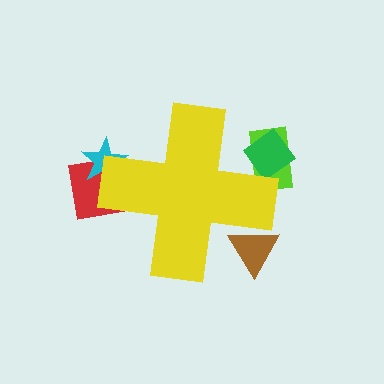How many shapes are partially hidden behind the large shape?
5 shapes are partially hidden.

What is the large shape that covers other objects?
A yellow cross.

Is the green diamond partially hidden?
Yes, the green diamond is partially hidden behind the yellow cross.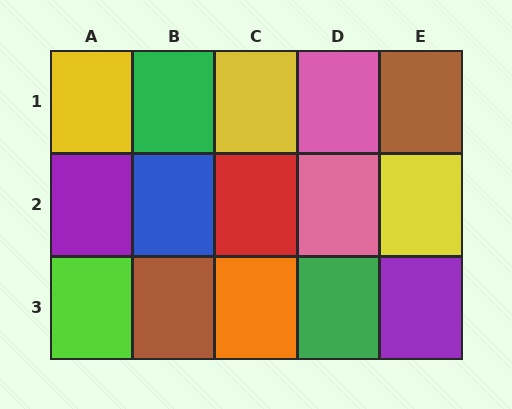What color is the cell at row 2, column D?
Pink.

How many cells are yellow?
3 cells are yellow.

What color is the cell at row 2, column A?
Purple.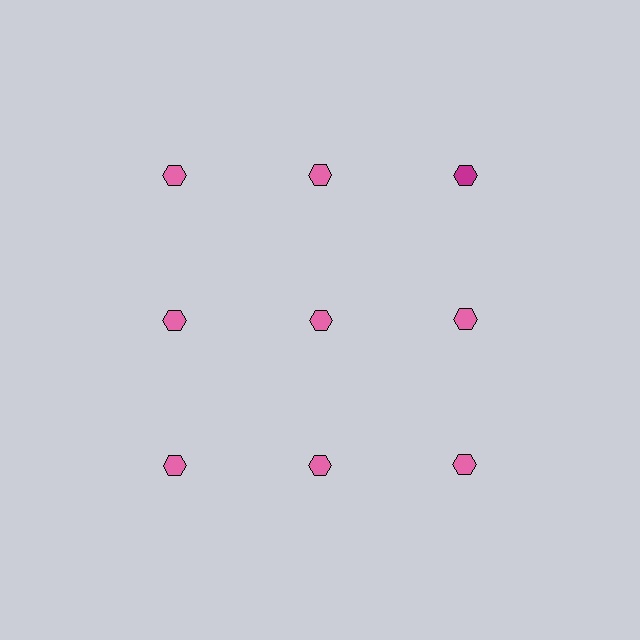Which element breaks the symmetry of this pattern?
The magenta hexagon in the top row, center column breaks the symmetry. All other shapes are pink hexagons.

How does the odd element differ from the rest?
It has a different color: magenta instead of pink.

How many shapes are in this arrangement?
There are 9 shapes arranged in a grid pattern.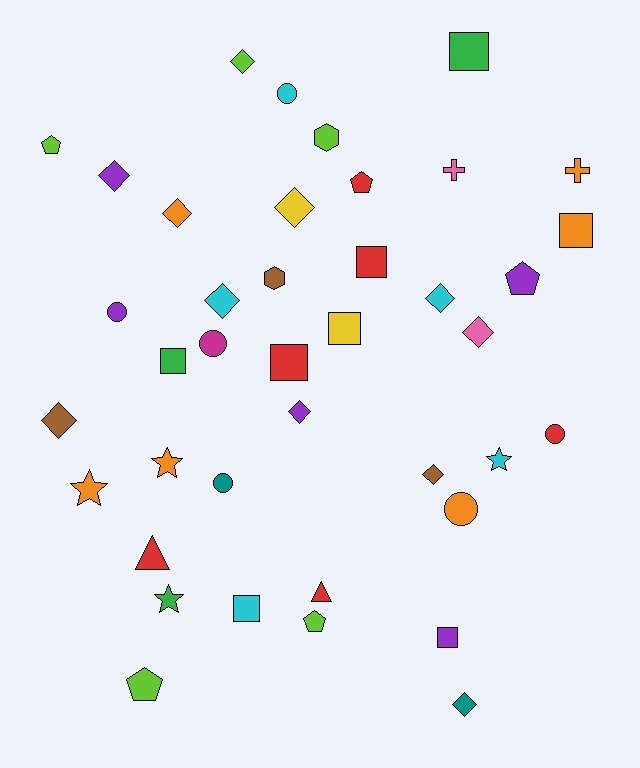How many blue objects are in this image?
There are no blue objects.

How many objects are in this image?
There are 40 objects.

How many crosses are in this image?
There are 2 crosses.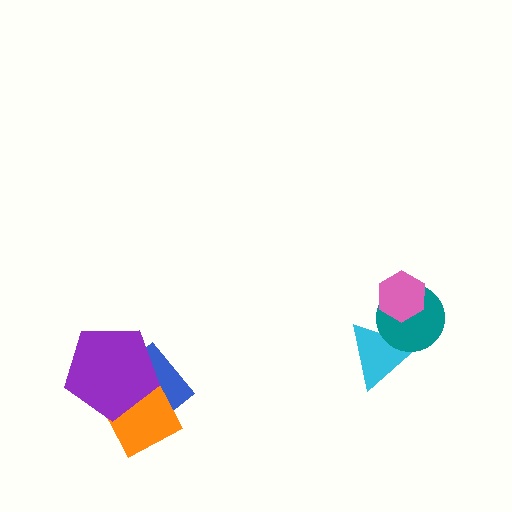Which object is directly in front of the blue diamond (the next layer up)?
The orange square is directly in front of the blue diamond.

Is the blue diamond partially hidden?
Yes, it is partially covered by another shape.